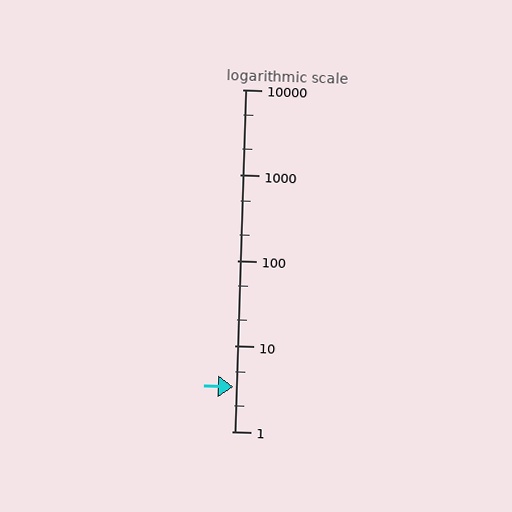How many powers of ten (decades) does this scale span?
The scale spans 4 decades, from 1 to 10000.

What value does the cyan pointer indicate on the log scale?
The pointer indicates approximately 3.3.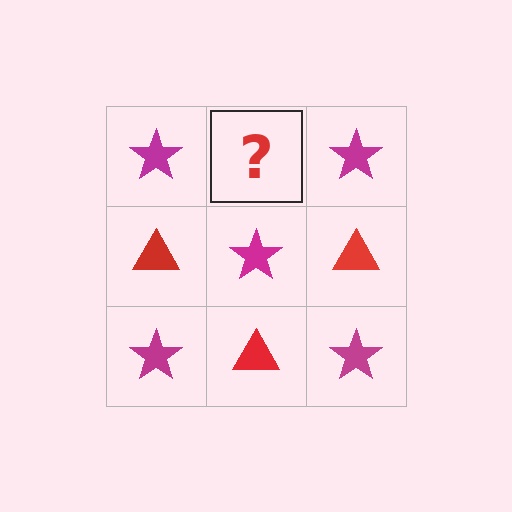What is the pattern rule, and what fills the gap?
The rule is that it alternates magenta star and red triangle in a checkerboard pattern. The gap should be filled with a red triangle.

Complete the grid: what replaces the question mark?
The question mark should be replaced with a red triangle.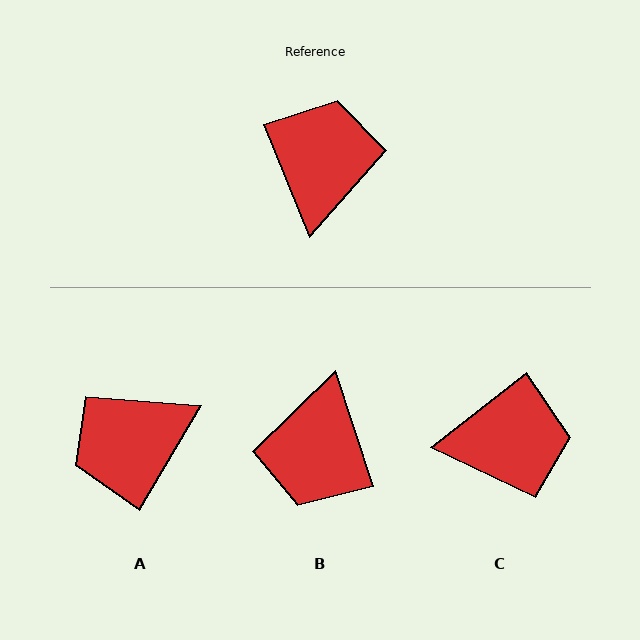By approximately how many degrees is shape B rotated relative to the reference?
Approximately 176 degrees counter-clockwise.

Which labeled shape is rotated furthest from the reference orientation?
B, about 176 degrees away.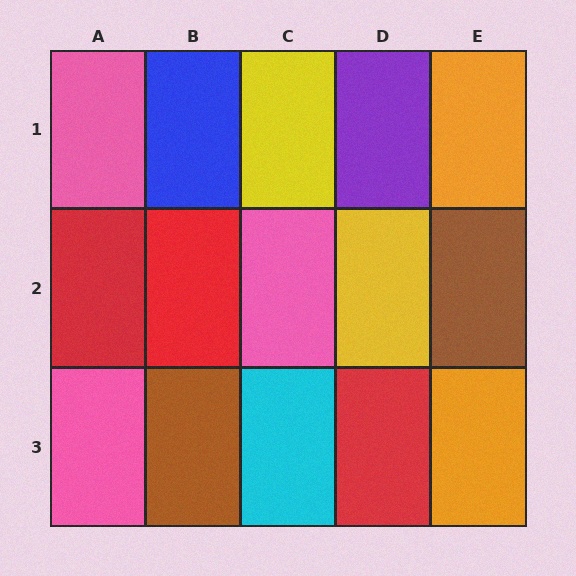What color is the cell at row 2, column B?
Red.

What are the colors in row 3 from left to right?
Pink, brown, cyan, red, orange.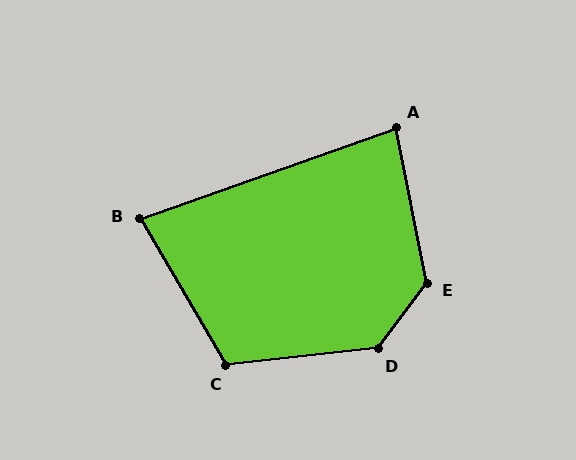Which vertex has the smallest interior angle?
B, at approximately 79 degrees.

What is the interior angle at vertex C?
Approximately 114 degrees (obtuse).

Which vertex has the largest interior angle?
D, at approximately 133 degrees.